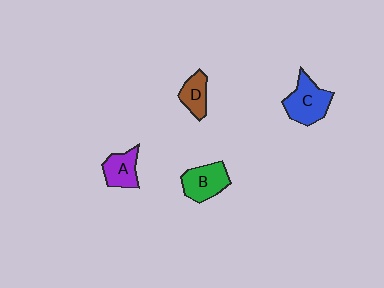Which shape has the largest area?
Shape C (blue).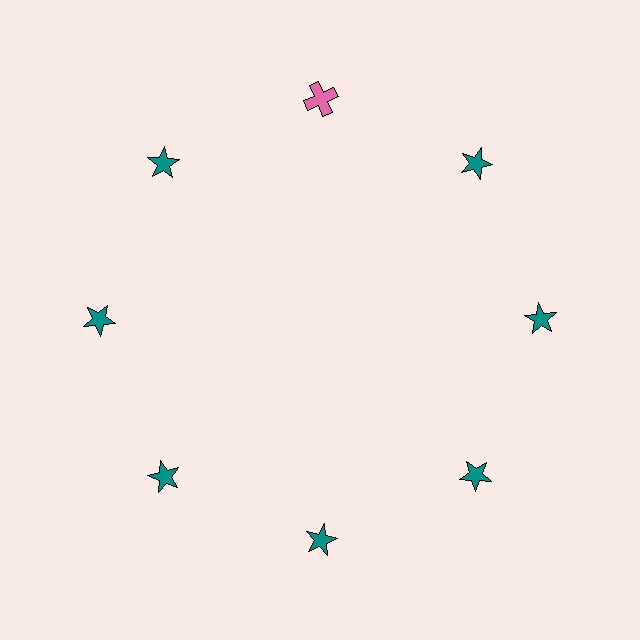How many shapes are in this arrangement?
There are 8 shapes arranged in a ring pattern.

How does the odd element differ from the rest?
It differs in both color (pink instead of teal) and shape (cross instead of star).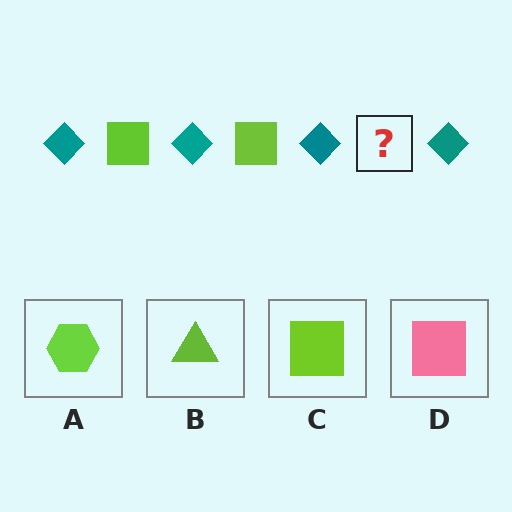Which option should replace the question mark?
Option C.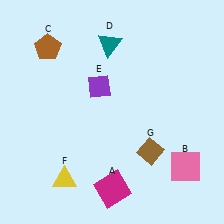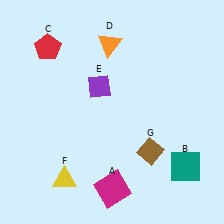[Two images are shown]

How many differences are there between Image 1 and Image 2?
There are 3 differences between the two images.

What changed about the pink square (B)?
In Image 1, B is pink. In Image 2, it changed to teal.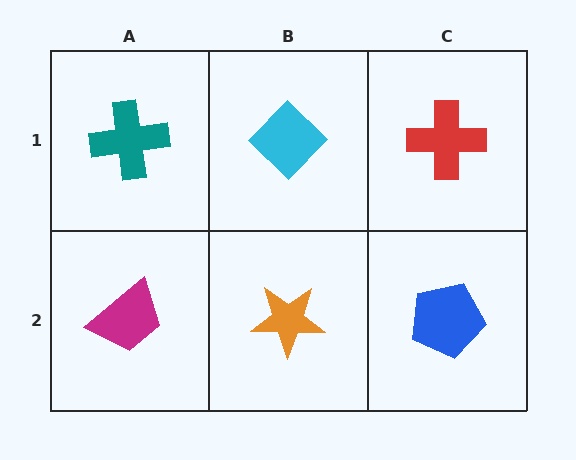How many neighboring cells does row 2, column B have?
3.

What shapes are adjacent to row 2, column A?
A teal cross (row 1, column A), an orange star (row 2, column B).